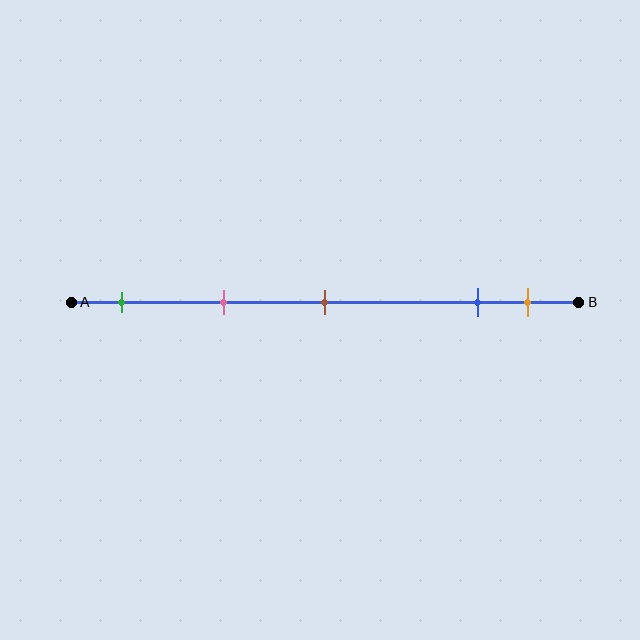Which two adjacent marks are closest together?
The blue and orange marks are the closest adjacent pair.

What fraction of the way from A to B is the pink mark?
The pink mark is approximately 30% (0.3) of the way from A to B.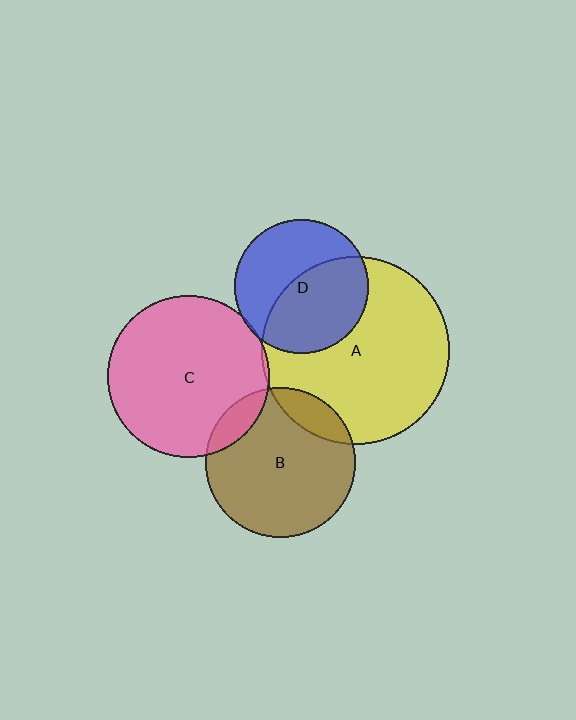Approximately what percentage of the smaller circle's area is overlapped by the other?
Approximately 10%.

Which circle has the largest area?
Circle A (yellow).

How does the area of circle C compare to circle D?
Approximately 1.5 times.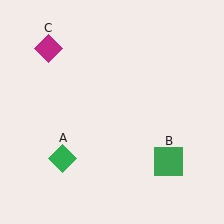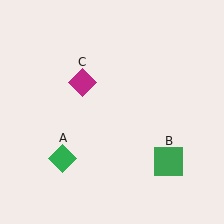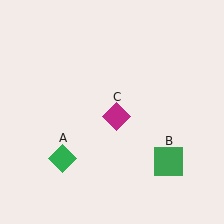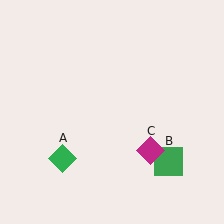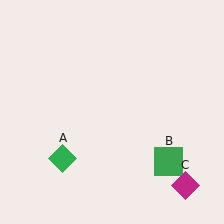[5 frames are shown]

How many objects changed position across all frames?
1 object changed position: magenta diamond (object C).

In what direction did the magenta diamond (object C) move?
The magenta diamond (object C) moved down and to the right.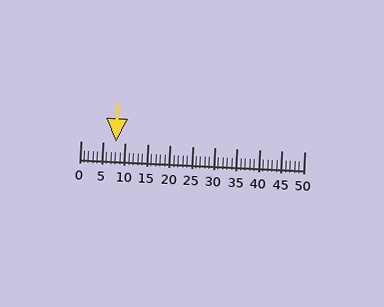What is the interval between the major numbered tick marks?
The major tick marks are spaced 5 units apart.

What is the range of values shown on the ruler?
The ruler shows values from 0 to 50.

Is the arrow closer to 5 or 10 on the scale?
The arrow is closer to 10.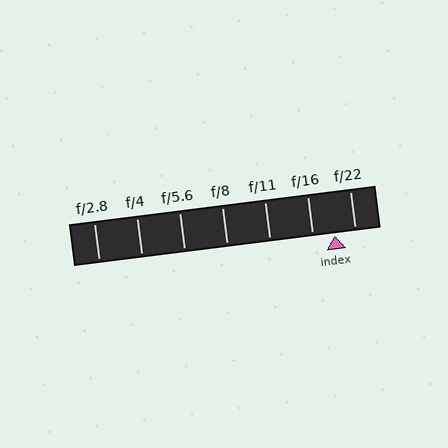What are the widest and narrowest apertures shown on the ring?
The widest aperture shown is f/2.8 and the narrowest is f/22.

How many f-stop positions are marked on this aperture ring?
There are 7 f-stop positions marked.